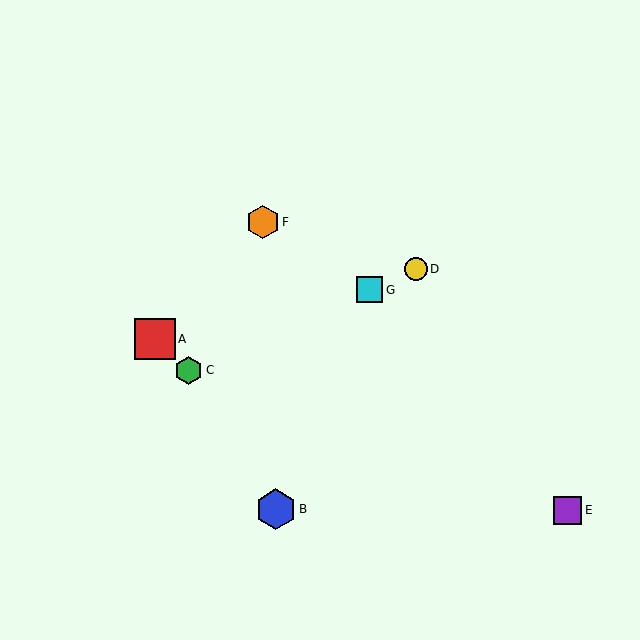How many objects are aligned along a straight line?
3 objects (C, D, G) are aligned along a straight line.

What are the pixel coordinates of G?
Object G is at (370, 290).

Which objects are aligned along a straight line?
Objects C, D, G are aligned along a straight line.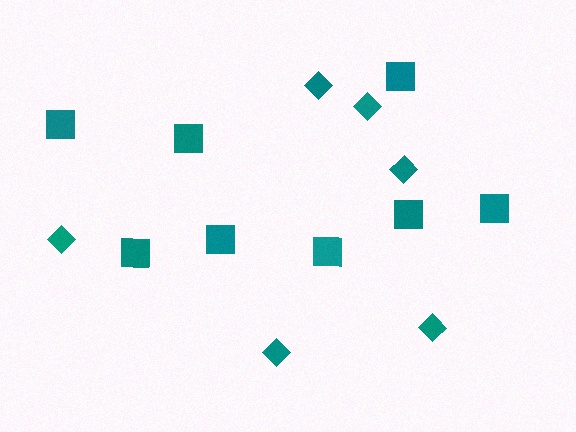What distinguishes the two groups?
There are 2 groups: one group of diamonds (6) and one group of squares (8).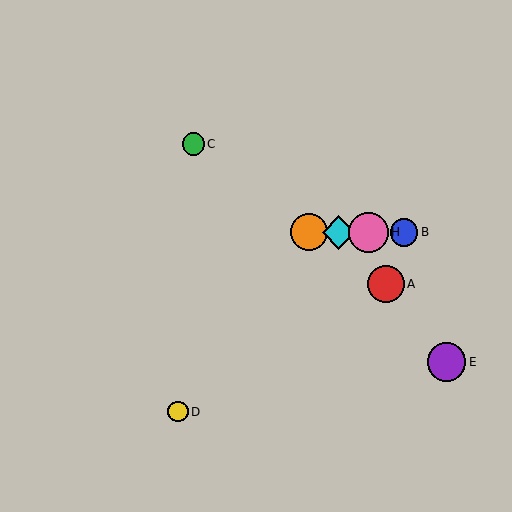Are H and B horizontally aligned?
Yes, both are at y≈232.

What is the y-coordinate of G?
Object G is at y≈232.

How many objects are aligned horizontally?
4 objects (B, F, G, H) are aligned horizontally.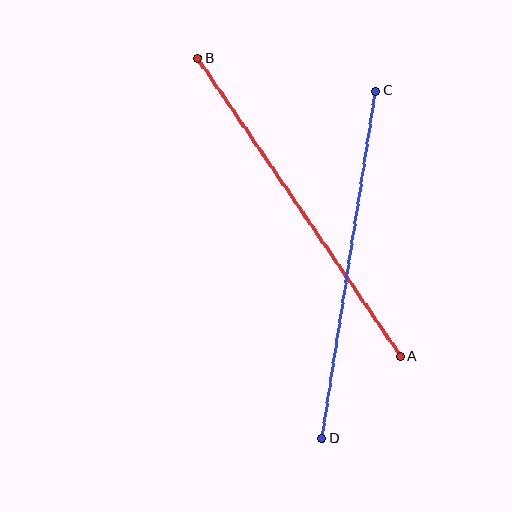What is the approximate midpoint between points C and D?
The midpoint is at approximately (349, 265) pixels.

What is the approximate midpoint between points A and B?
The midpoint is at approximately (299, 208) pixels.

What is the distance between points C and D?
The distance is approximately 352 pixels.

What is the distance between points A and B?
The distance is approximately 361 pixels.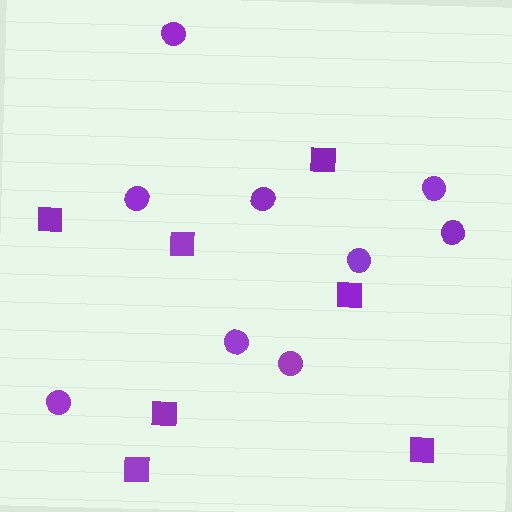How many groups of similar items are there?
There are 2 groups: one group of squares (7) and one group of circles (9).